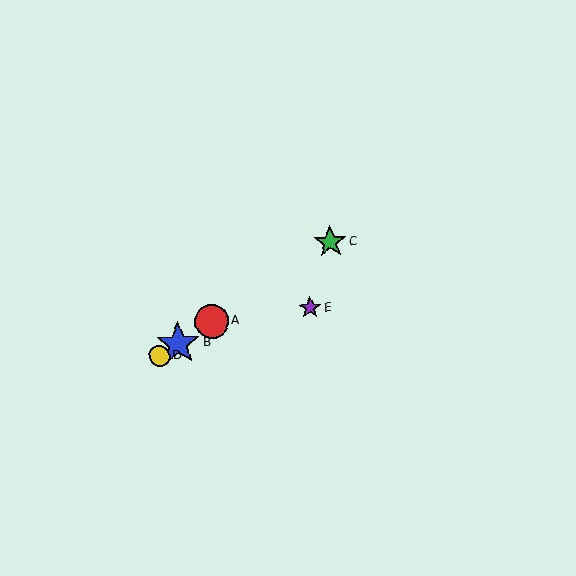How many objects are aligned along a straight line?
4 objects (A, B, C, D) are aligned along a straight line.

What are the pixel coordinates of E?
Object E is at (310, 308).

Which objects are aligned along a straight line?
Objects A, B, C, D are aligned along a straight line.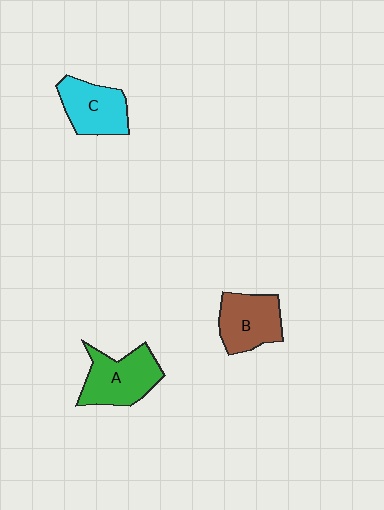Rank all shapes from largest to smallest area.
From largest to smallest: A (green), B (brown), C (cyan).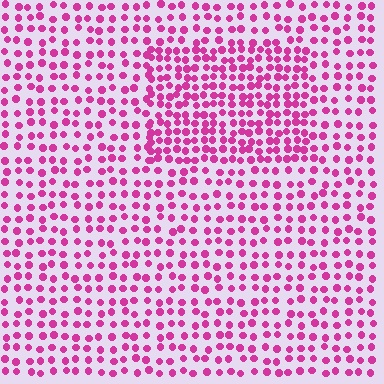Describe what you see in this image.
The image contains small magenta elements arranged at two different densities. A rectangle-shaped region is visible where the elements are more densely packed than the surrounding area.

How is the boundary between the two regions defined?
The boundary is defined by a change in element density (approximately 1.7x ratio). All elements are the same color, size, and shape.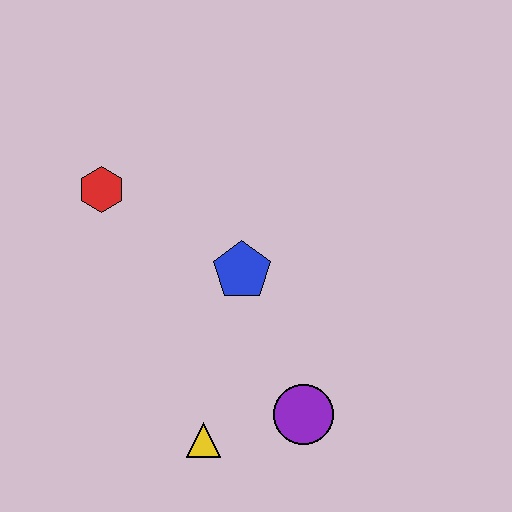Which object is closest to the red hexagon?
The blue pentagon is closest to the red hexagon.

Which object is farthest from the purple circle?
The red hexagon is farthest from the purple circle.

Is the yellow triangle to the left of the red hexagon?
No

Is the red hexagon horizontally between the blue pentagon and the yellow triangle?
No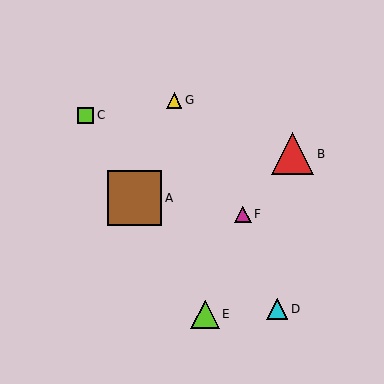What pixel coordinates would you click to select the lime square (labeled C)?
Click at (86, 115) to select the lime square C.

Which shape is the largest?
The brown square (labeled A) is the largest.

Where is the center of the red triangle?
The center of the red triangle is at (293, 154).